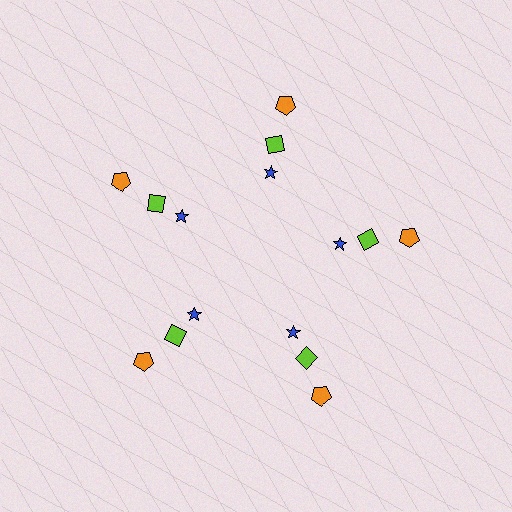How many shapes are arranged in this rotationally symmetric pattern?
There are 15 shapes, arranged in 5 groups of 3.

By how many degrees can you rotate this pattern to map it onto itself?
The pattern maps onto itself every 72 degrees of rotation.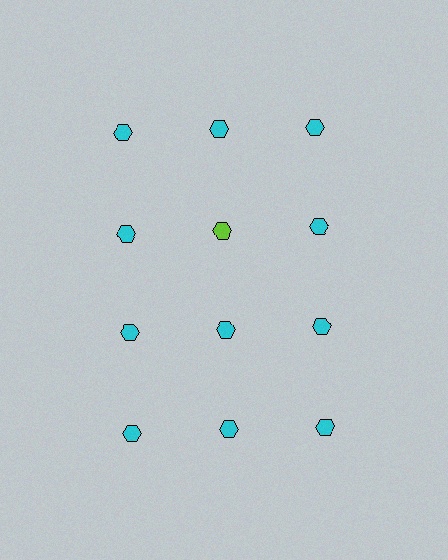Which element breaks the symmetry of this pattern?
The lime hexagon in the second row, second from left column breaks the symmetry. All other shapes are cyan hexagons.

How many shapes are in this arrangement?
There are 12 shapes arranged in a grid pattern.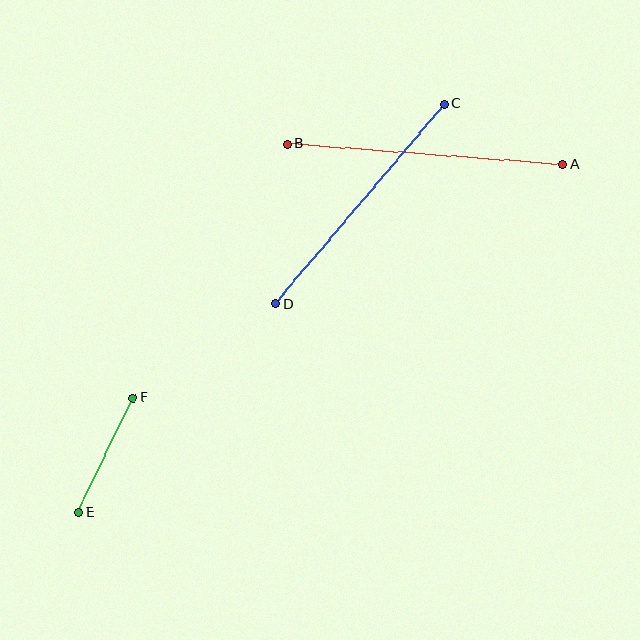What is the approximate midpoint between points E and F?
The midpoint is at approximately (106, 455) pixels.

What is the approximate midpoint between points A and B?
The midpoint is at approximately (425, 154) pixels.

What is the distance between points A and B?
The distance is approximately 276 pixels.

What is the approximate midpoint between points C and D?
The midpoint is at approximately (360, 204) pixels.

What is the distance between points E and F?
The distance is approximately 127 pixels.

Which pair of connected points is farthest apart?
Points A and B are farthest apart.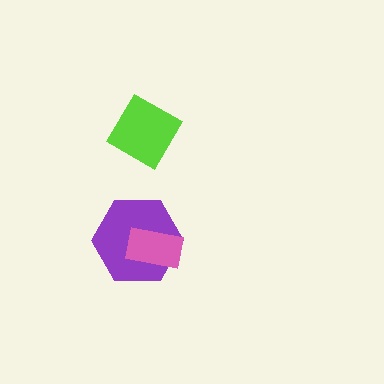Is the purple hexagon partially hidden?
Yes, it is partially covered by another shape.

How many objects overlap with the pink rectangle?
1 object overlaps with the pink rectangle.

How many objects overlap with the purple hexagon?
1 object overlaps with the purple hexagon.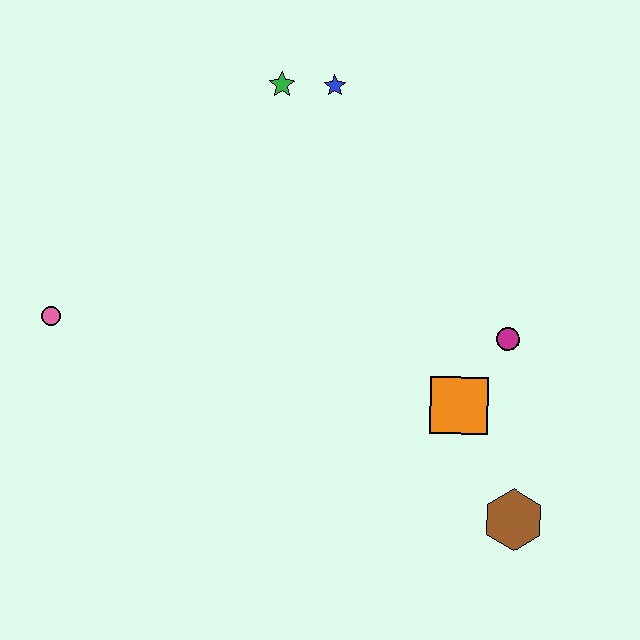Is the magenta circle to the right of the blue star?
Yes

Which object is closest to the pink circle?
The green star is closest to the pink circle.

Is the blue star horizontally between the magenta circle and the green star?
Yes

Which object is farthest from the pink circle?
The brown hexagon is farthest from the pink circle.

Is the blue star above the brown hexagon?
Yes